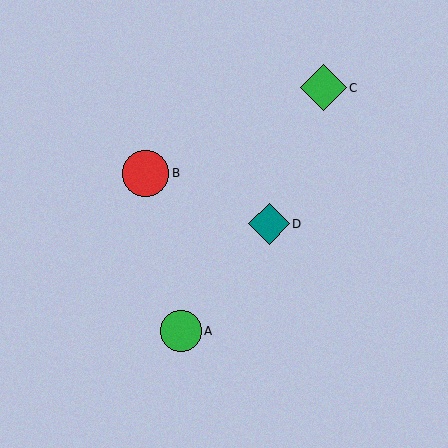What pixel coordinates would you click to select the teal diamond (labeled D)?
Click at (269, 224) to select the teal diamond D.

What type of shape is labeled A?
Shape A is a green circle.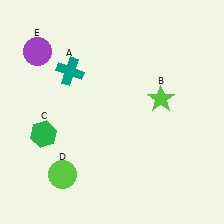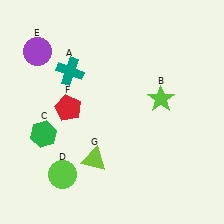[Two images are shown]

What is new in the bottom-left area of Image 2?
A lime triangle (G) was added in the bottom-left area of Image 2.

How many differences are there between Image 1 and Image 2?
There are 2 differences between the two images.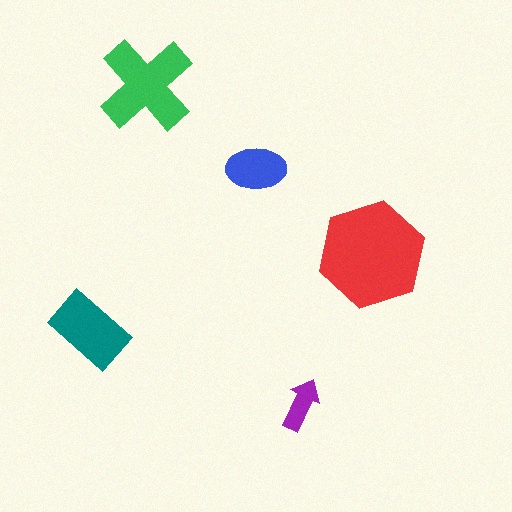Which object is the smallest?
The purple arrow.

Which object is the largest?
The red hexagon.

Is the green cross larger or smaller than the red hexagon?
Smaller.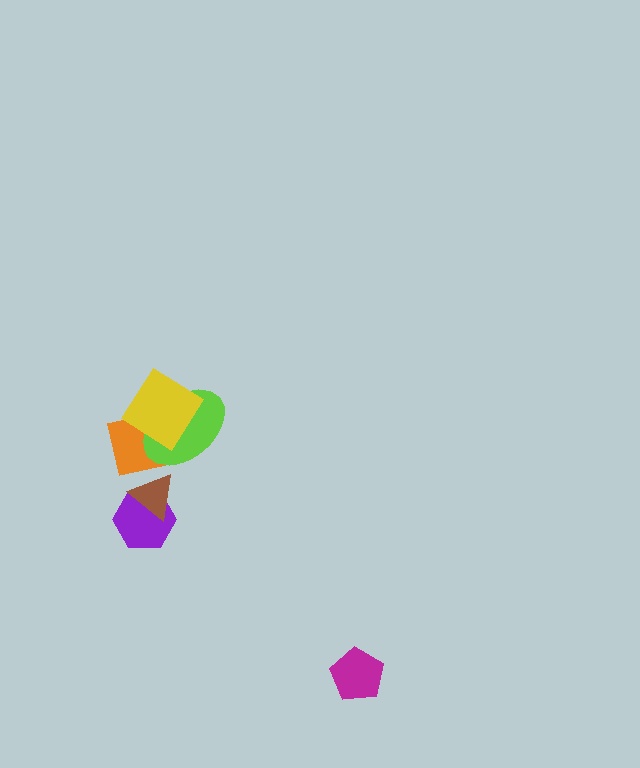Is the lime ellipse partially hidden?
Yes, it is partially covered by another shape.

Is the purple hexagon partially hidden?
Yes, it is partially covered by another shape.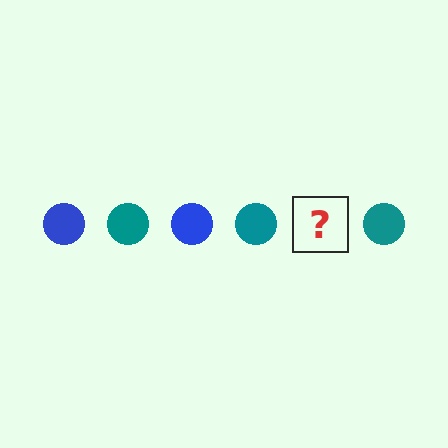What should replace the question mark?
The question mark should be replaced with a blue circle.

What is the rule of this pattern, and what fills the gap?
The rule is that the pattern cycles through blue, teal circles. The gap should be filled with a blue circle.